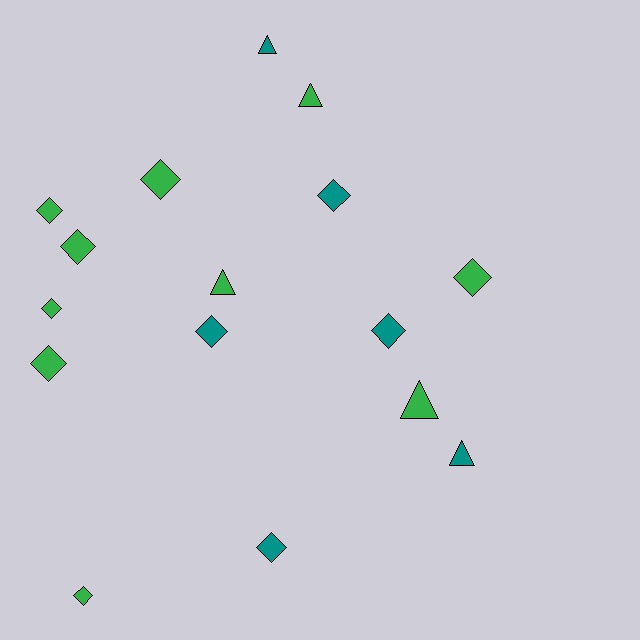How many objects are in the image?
There are 16 objects.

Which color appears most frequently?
Green, with 10 objects.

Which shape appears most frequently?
Diamond, with 11 objects.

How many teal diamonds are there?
There are 4 teal diamonds.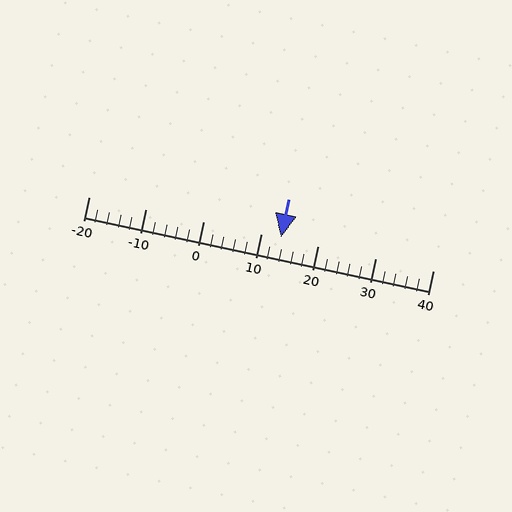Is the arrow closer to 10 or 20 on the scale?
The arrow is closer to 10.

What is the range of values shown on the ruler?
The ruler shows values from -20 to 40.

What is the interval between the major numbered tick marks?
The major tick marks are spaced 10 units apart.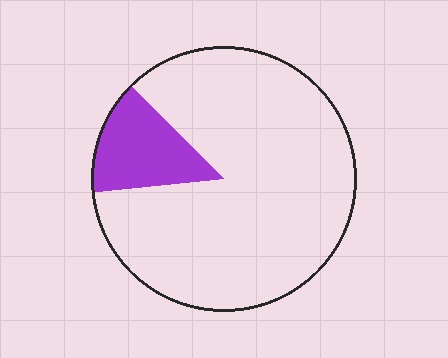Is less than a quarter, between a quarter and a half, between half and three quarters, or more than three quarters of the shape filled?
Less than a quarter.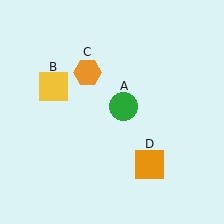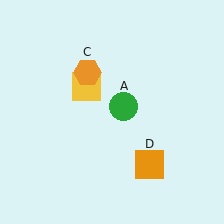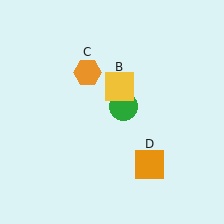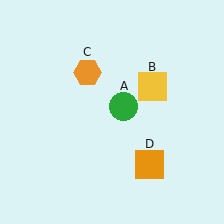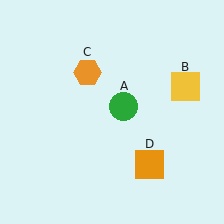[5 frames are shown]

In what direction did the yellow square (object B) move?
The yellow square (object B) moved right.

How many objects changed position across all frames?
1 object changed position: yellow square (object B).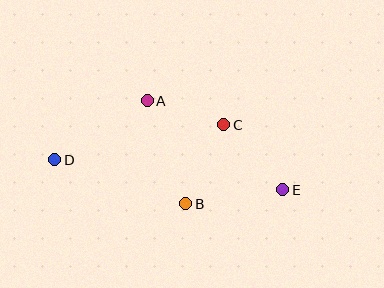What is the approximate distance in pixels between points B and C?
The distance between B and C is approximately 87 pixels.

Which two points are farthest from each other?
Points D and E are farthest from each other.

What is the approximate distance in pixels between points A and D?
The distance between A and D is approximately 110 pixels.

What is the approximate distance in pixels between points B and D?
The distance between B and D is approximately 139 pixels.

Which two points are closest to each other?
Points A and C are closest to each other.